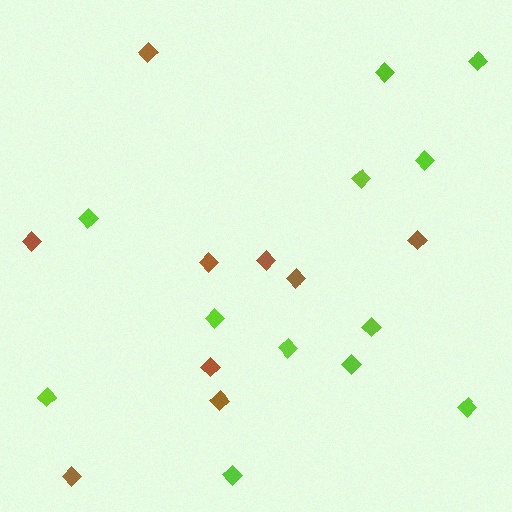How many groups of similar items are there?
There are 2 groups: one group of lime diamonds (12) and one group of brown diamonds (9).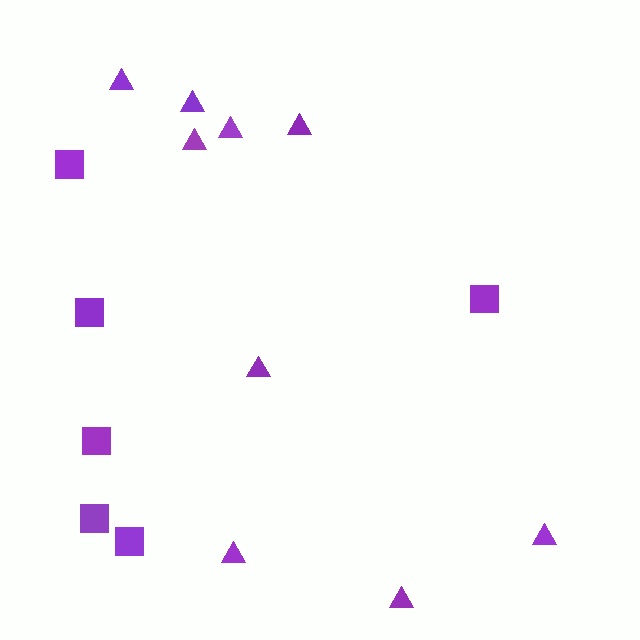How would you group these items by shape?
There are 2 groups: one group of triangles (9) and one group of squares (6).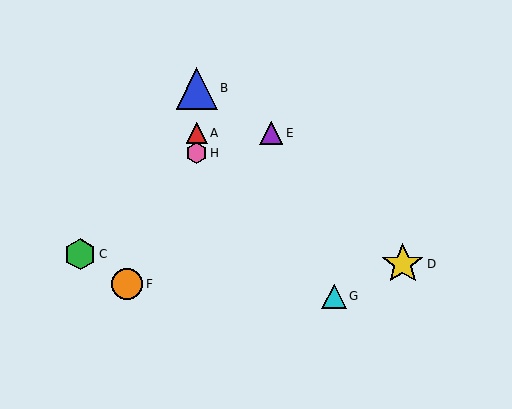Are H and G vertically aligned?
No, H is at x≈197 and G is at x≈334.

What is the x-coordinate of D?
Object D is at x≈403.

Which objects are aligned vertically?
Objects A, B, H are aligned vertically.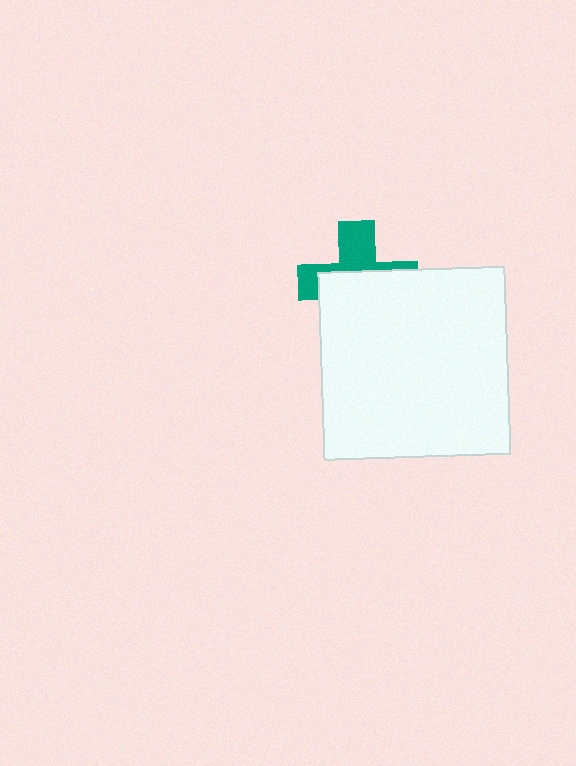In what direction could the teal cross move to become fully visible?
The teal cross could move up. That would shift it out from behind the white square entirely.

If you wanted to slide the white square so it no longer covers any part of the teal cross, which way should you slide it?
Slide it down — that is the most direct way to separate the two shapes.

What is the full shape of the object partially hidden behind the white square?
The partially hidden object is a teal cross.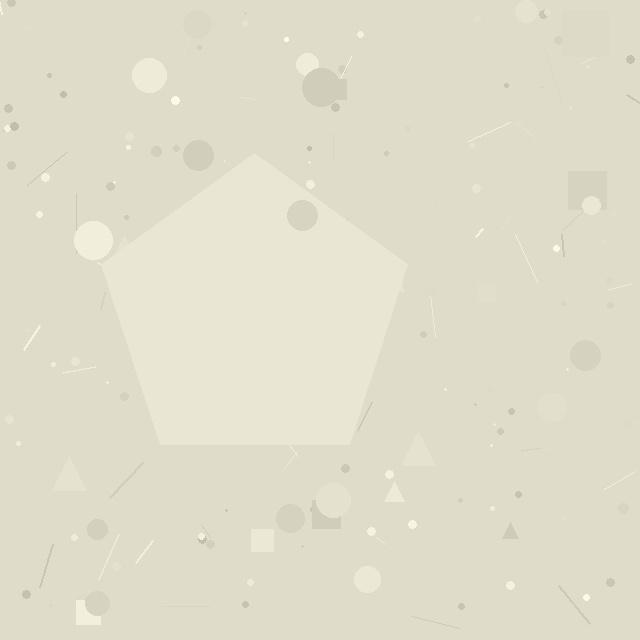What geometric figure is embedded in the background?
A pentagon is embedded in the background.